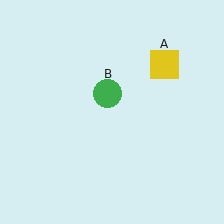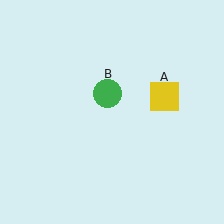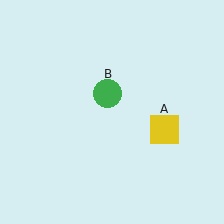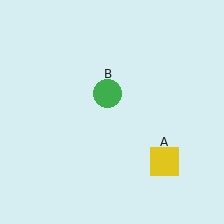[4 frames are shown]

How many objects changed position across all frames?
1 object changed position: yellow square (object A).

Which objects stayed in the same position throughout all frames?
Green circle (object B) remained stationary.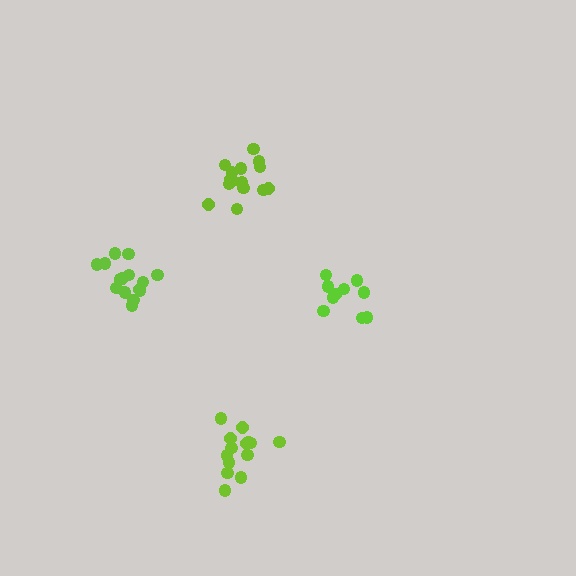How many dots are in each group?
Group 1: 15 dots, Group 2: 10 dots, Group 3: 14 dots, Group 4: 15 dots (54 total).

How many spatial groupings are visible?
There are 4 spatial groupings.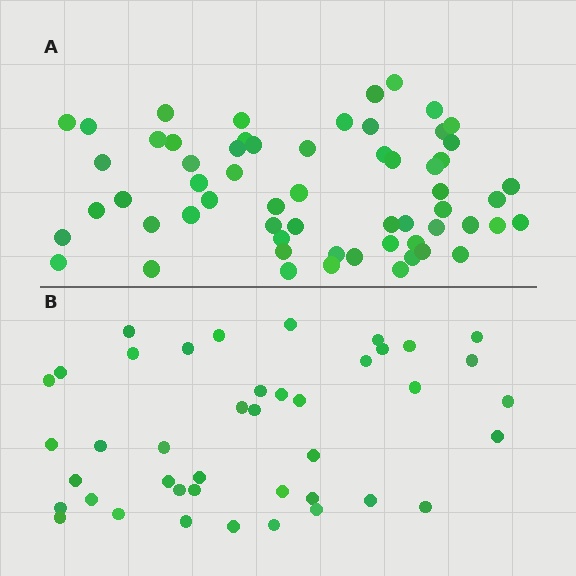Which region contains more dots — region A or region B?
Region A (the top region) has more dots.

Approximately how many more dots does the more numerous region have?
Region A has approximately 20 more dots than region B.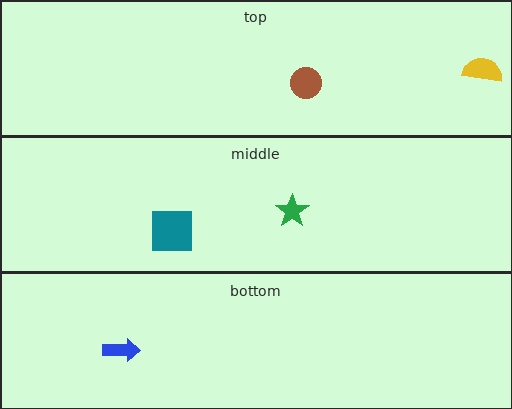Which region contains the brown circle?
The top region.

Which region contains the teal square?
The middle region.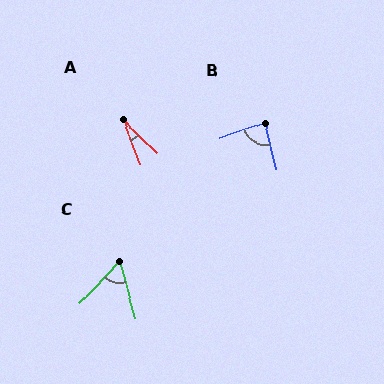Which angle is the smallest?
A, at approximately 25 degrees.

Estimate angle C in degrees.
Approximately 58 degrees.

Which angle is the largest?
B, at approximately 85 degrees.